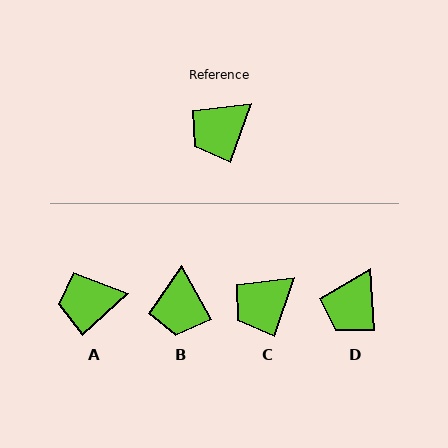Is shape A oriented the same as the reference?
No, it is off by about 28 degrees.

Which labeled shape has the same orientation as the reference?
C.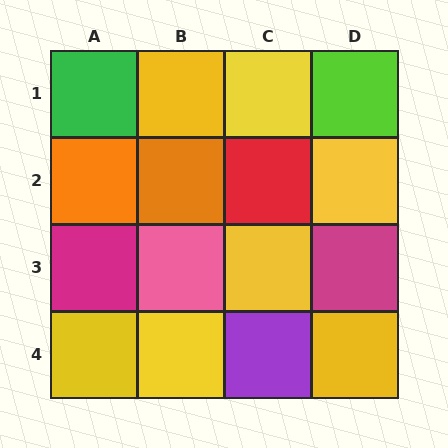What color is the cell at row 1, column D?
Lime.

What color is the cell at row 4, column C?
Purple.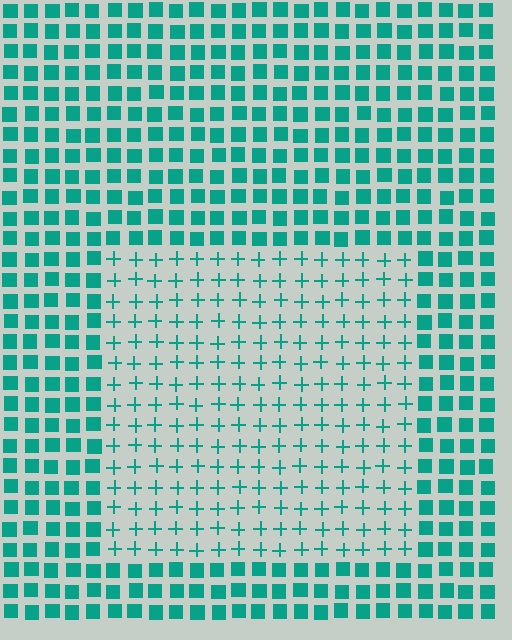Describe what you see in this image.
The image is filled with small teal elements arranged in a uniform grid. A rectangle-shaped region contains plus signs, while the surrounding area contains squares. The boundary is defined purely by the change in element shape.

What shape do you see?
I see a rectangle.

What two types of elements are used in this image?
The image uses plus signs inside the rectangle region and squares outside it.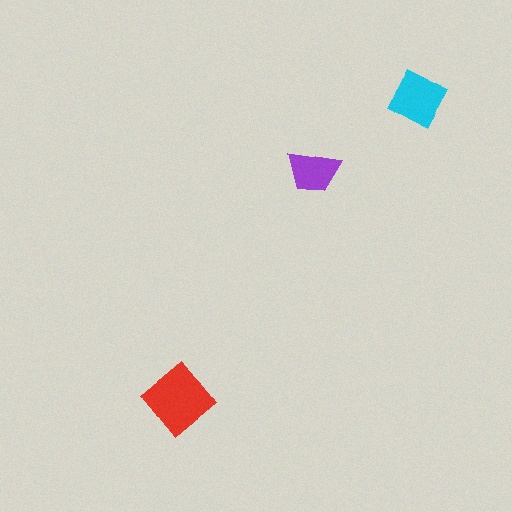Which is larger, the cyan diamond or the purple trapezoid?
The cyan diamond.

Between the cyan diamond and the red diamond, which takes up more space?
The red diamond.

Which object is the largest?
The red diamond.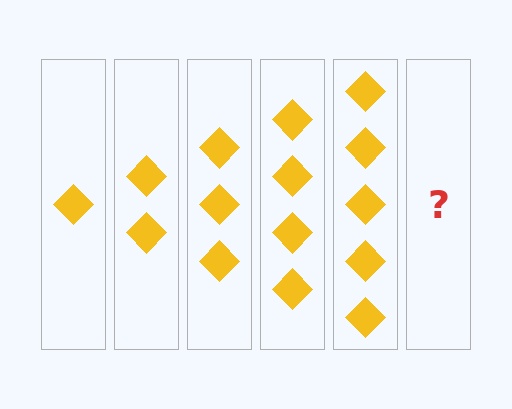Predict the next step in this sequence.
The next step is 6 diamonds.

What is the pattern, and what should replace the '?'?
The pattern is that each step adds one more diamond. The '?' should be 6 diamonds.